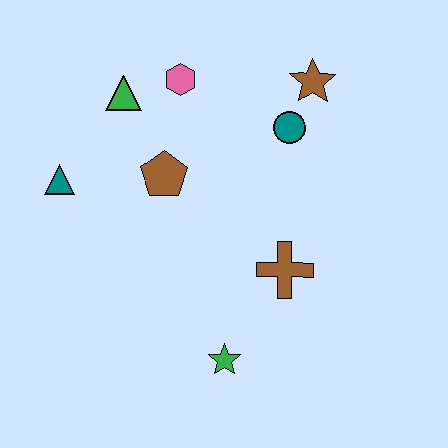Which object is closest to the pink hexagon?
The green triangle is closest to the pink hexagon.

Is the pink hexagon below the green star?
No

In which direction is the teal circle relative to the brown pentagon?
The teal circle is to the right of the brown pentagon.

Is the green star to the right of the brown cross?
No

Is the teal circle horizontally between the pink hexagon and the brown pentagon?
No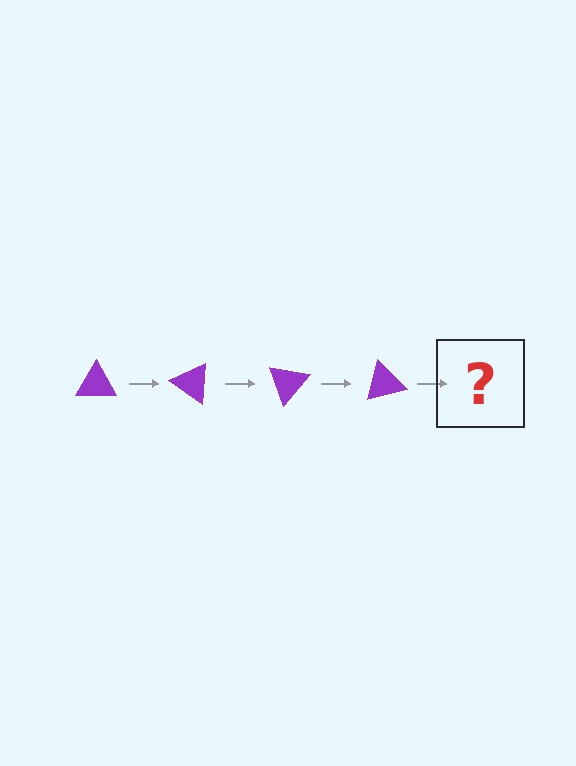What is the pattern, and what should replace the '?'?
The pattern is that the triangle rotates 35 degrees each step. The '?' should be a purple triangle rotated 140 degrees.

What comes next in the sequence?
The next element should be a purple triangle rotated 140 degrees.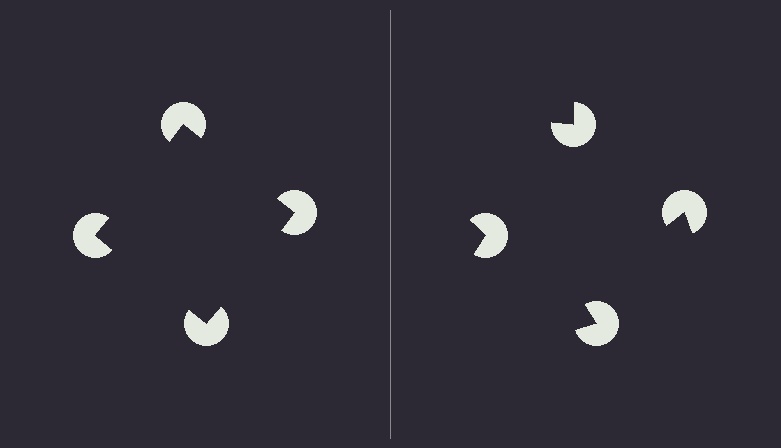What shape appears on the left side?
An illusory square.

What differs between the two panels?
The pac-man discs are positioned identically on both sides; only the wedge orientations differ. On the left they align to a square; on the right they are misaligned.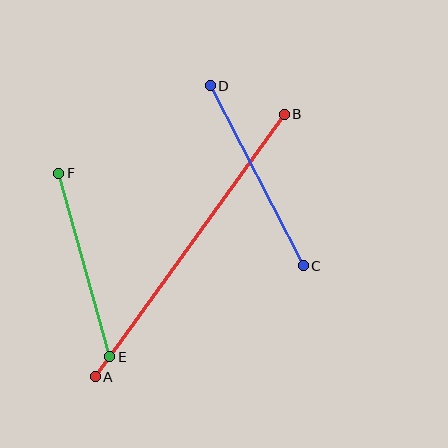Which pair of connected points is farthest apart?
Points A and B are farthest apart.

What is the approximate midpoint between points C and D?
The midpoint is at approximately (257, 176) pixels.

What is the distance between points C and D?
The distance is approximately 203 pixels.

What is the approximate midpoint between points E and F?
The midpoint is at approximately (84, 265) pixels.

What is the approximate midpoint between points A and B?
The midpoint is at approximately (190, 245) pixels.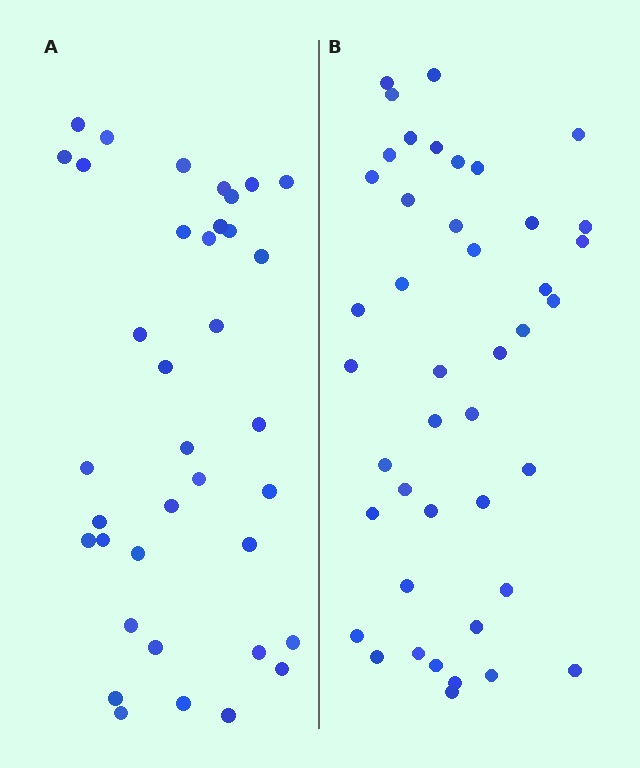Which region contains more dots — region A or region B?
Region B (the right region) has more dots.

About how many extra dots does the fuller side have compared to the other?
Region B has about 6 more dots than region A.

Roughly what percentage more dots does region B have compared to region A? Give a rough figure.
About 15% more.